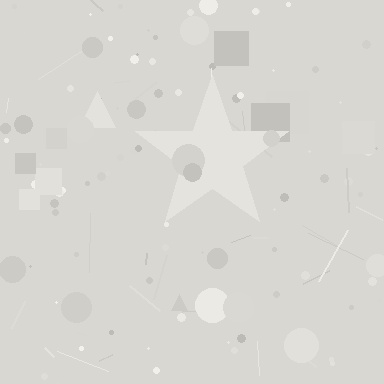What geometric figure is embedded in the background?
A star is embedded in the background.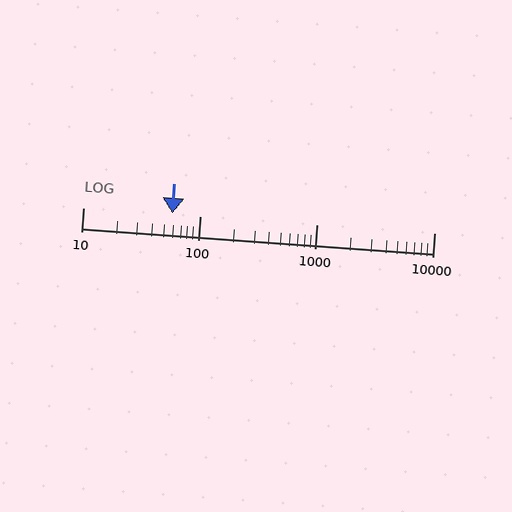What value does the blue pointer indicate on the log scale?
The pointer indicates approximately 58.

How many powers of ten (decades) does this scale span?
The scale spans 3 decades, from 10 to 10000.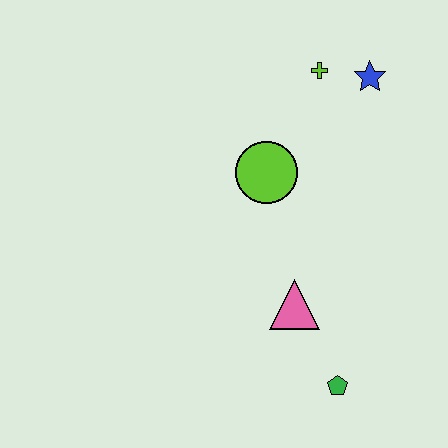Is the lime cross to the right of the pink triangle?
Yes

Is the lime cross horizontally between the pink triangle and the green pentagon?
Yes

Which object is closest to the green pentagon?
The pink triangle is closest to the green pentagon.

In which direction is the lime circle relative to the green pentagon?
The lime circle is above the green pentagon.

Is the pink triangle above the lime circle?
No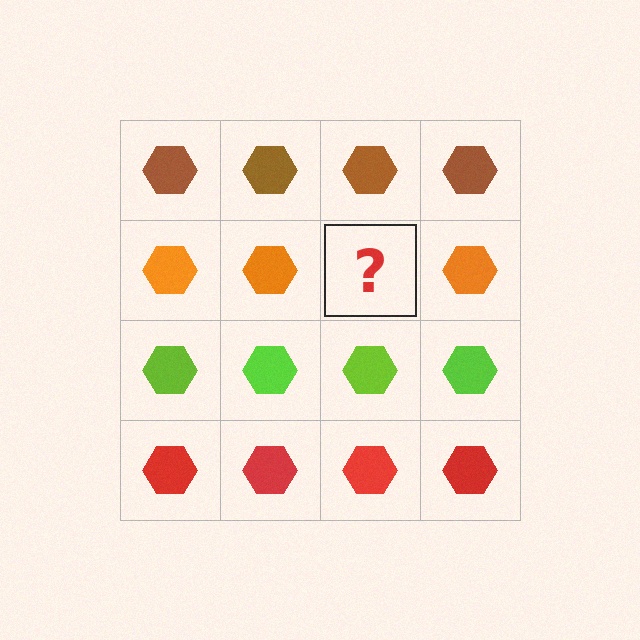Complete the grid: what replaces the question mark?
The question mark should be replaced with an orange hexagon.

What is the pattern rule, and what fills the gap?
The rule is that each row has a consistent color. The gap should be filled with an orange hexagon.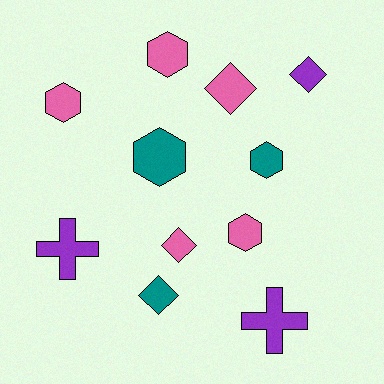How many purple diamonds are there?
There is 1 purple diamond.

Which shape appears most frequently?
Hexagon, with 5 objects.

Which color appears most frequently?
Pink, with 5 objects.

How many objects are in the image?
There are 11 objects.